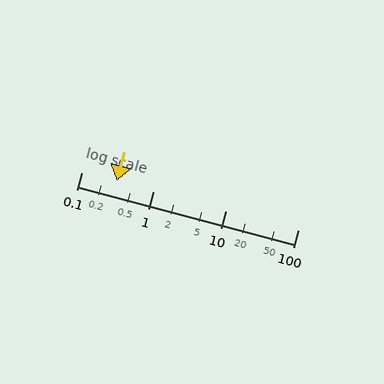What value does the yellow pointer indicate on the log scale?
The pointer indicates approximately 0.31.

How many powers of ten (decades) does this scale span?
The scale spans 3 decades, from 0.1 to 100.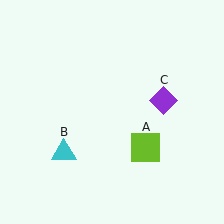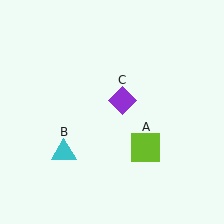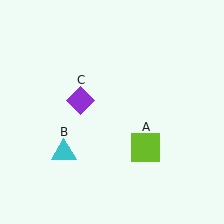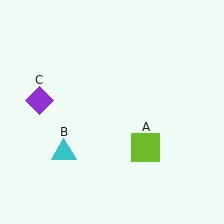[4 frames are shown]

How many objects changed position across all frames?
1 object changed position: purple diamond (object C).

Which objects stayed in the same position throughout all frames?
Lime square (object A) and cyan triangle (object B) remained stationary.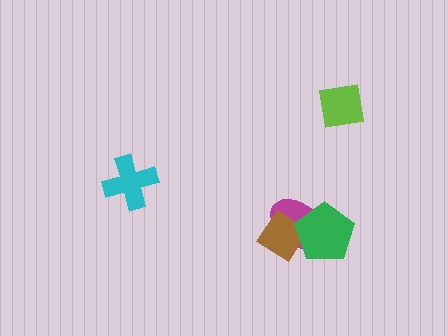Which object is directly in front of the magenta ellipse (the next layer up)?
The brown diamond is directly in front of the magenta ellipse.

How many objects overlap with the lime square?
0 objects overlap with the lime square.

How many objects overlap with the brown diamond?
2 objects overlap with the brown diamond.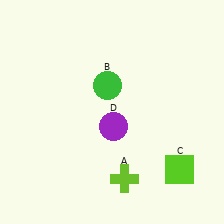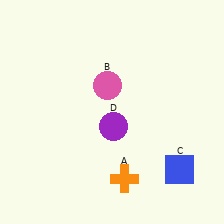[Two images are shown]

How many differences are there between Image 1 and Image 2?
There are 3 differences between the two images.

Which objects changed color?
A changed from lime to orange. B changed from green to pink. C changed from lime to blue.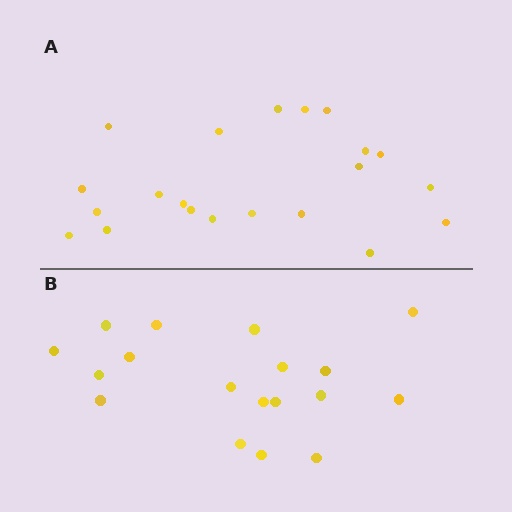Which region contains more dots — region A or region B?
Region A (the top region) has more dots.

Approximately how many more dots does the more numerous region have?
Region A has just a few more — roughly 2 or 3 more dots than region B.